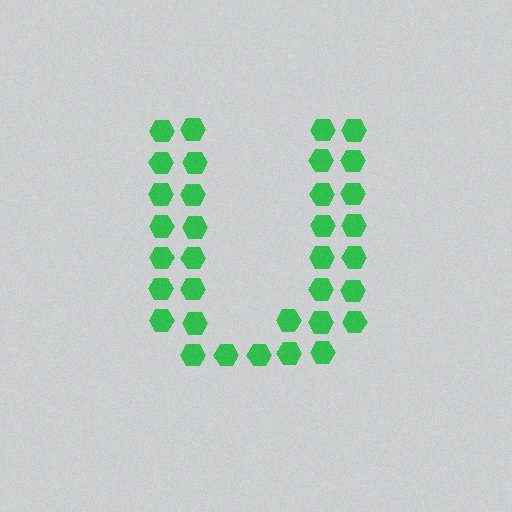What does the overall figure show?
The overall figure shows the letter U.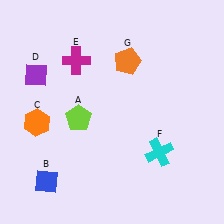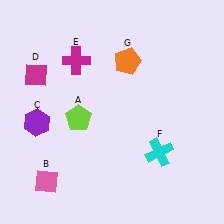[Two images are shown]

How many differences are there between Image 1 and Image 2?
There are 3 differences between the two images.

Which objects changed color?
B changed from blue to pink. C changed from orange to purple. D changed from purple to magenta.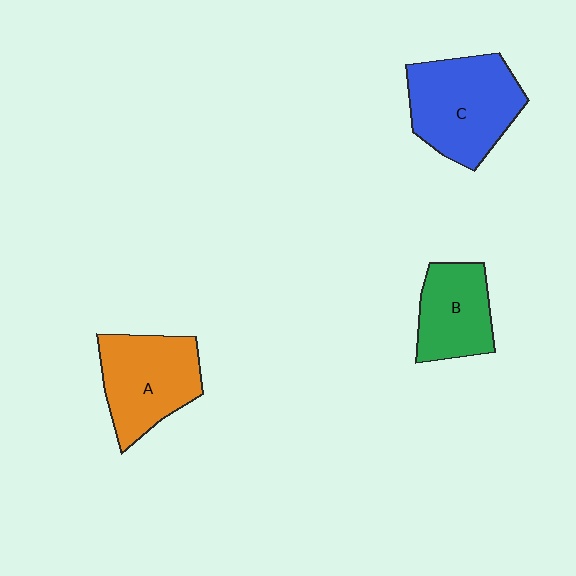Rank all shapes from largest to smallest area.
From largest to smallest: C (blue), A (orange), B (green).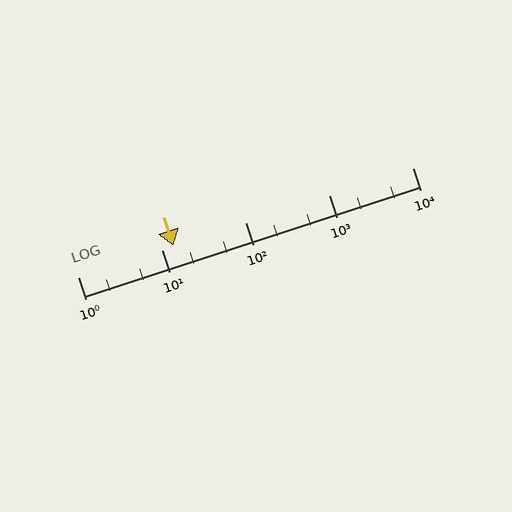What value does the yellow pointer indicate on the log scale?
The pointer indicates approximately 14.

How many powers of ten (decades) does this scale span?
The scale spans 4 decades, from 1 to 10000.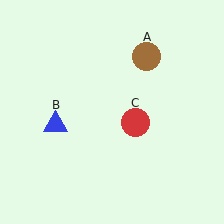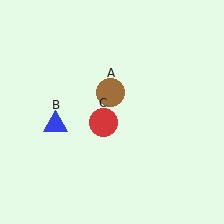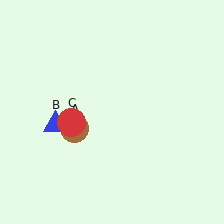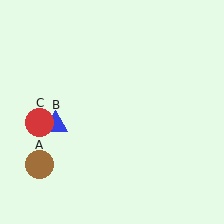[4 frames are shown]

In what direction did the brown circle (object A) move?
The brown circle (object A) moved down and to the left.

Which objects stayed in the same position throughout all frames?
Blue triangle (object B) remained stationary.